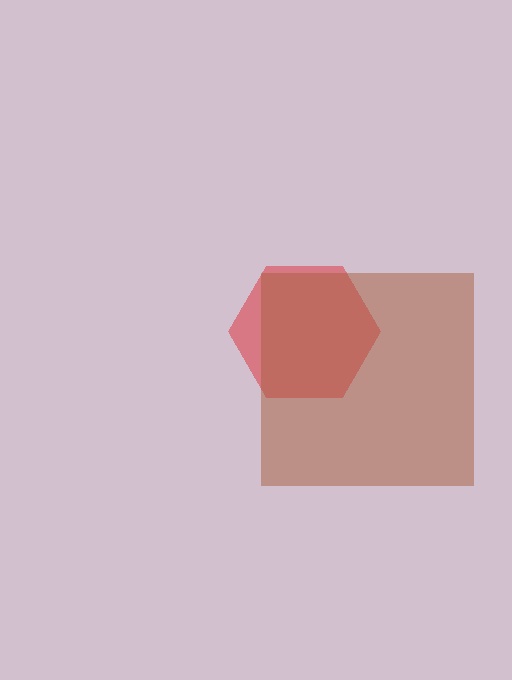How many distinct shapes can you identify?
There are 2 distinct shapes: a red hexagon, a brown square.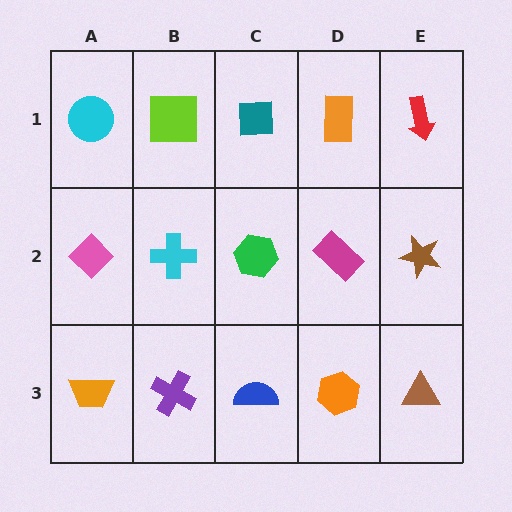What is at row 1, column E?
A red arrow.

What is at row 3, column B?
A purple cross.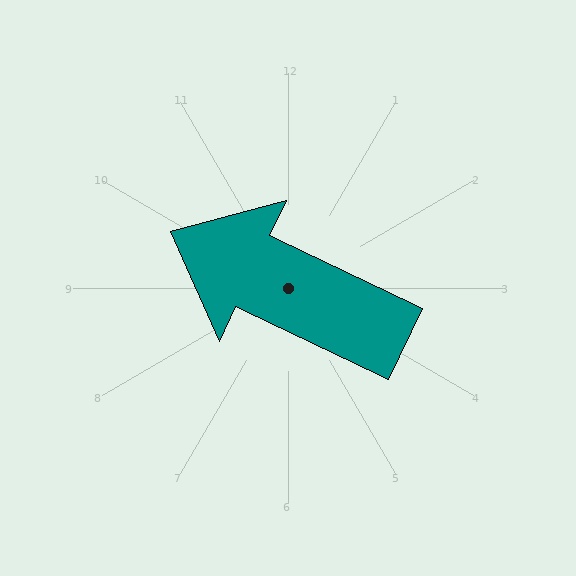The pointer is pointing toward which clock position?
Roughly 10 o'clock.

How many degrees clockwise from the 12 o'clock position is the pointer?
Approximately 296 degrees.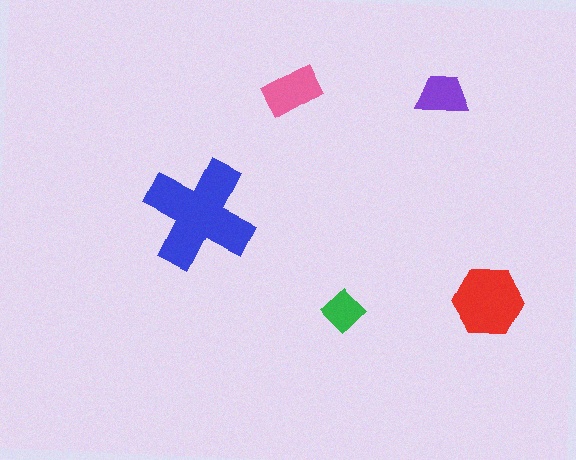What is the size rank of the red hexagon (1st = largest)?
2nd.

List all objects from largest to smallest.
The blue cross, the red hexagon, the pink rectangle, the purple trapezoid, the green diamond.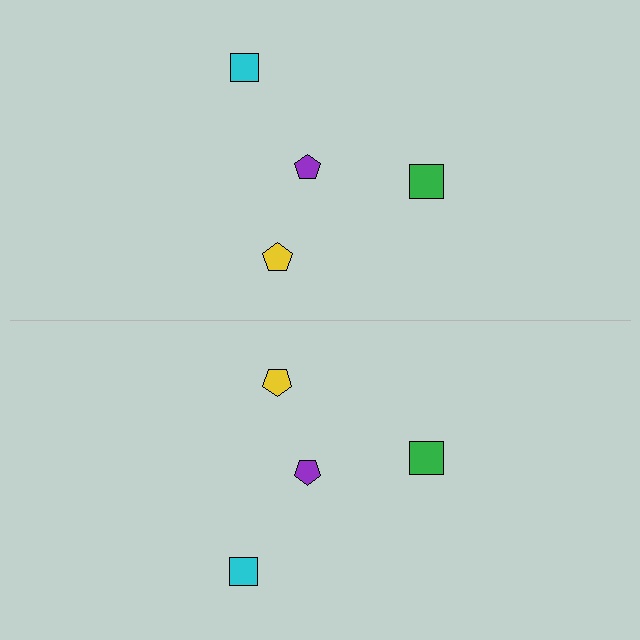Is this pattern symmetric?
Yes, this pattern has bilateral (reflection) symmetry.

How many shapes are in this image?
There are 8 shapes in this image.